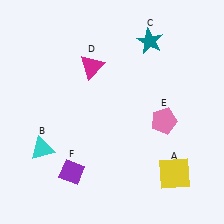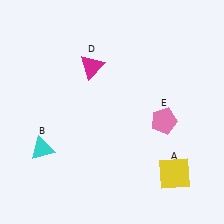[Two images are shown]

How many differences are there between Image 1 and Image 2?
There are 2 differences between the two images.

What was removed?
The purple diamond (F), the teal star (C) were removed in Image 2.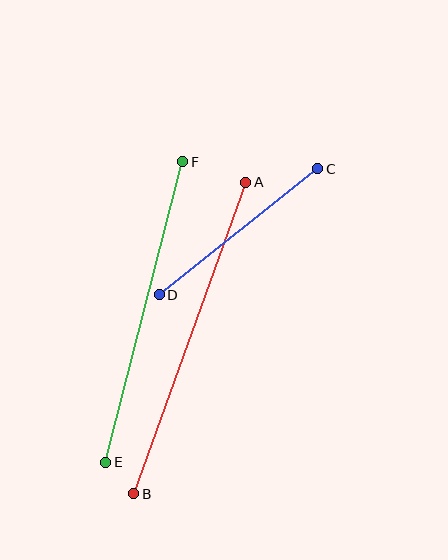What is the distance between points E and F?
The distance is approximately 310 pixels.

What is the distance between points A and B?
The distance is approximately 331 pixels.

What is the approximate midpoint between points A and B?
The midpoint is at approximately (190, 338) pixels.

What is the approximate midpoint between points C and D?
The midpoint is at approximately (238, 232) pixels.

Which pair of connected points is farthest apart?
Points A and B are farthest apart.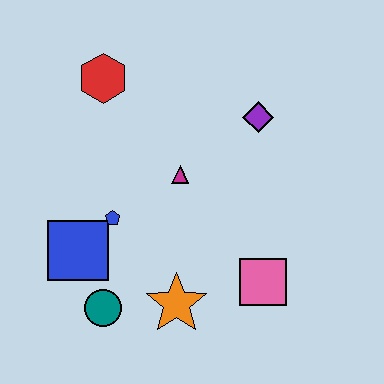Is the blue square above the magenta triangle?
No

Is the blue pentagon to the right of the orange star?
No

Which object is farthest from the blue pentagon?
The purple diamond is farthest from the blue pentagon.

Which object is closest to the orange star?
The teal circle is closest to the orange star.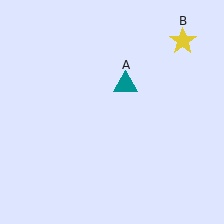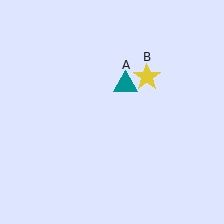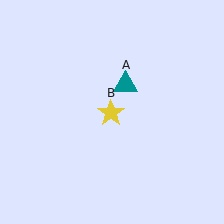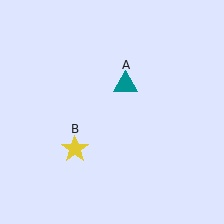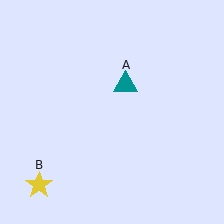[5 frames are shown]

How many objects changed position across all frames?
1 object changed position: yellow star (object B).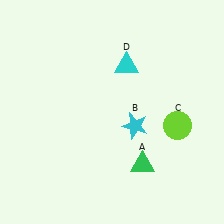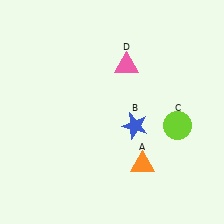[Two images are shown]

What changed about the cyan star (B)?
In Image 1, B is cyan. In Image 2, it changed to blue.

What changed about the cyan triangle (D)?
In Image 1, D is cyan. In Image 2, it changed to pink.